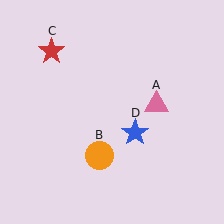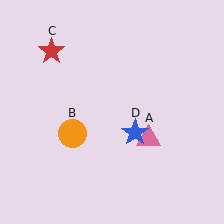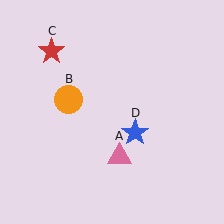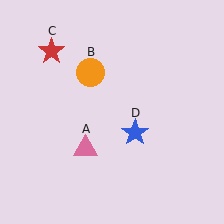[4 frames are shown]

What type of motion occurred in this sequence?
The pink triangle (object A), orange circle (object B) rotated clockwise around the center of the scene.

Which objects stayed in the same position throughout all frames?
Red star (object C) and blue star (object D) remained stationary.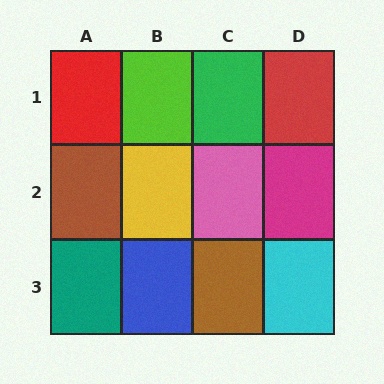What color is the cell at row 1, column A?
Red.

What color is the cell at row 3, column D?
Cyan.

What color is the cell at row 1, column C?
Green.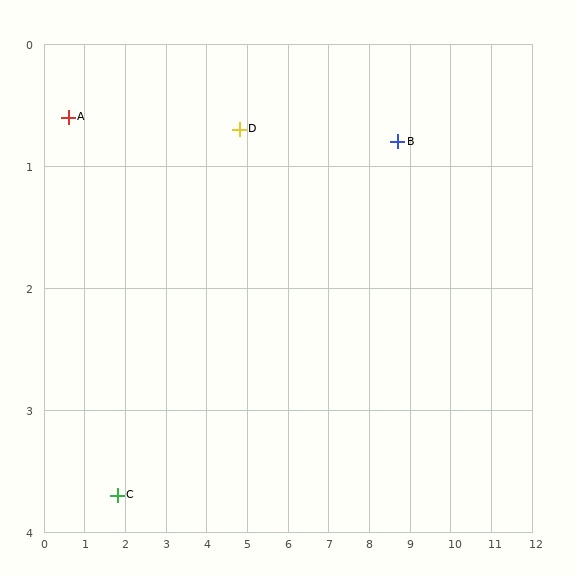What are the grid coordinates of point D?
Point D is at approximately (4.8, 0.7).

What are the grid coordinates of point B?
Point B is at approximately (8.7, 0.8).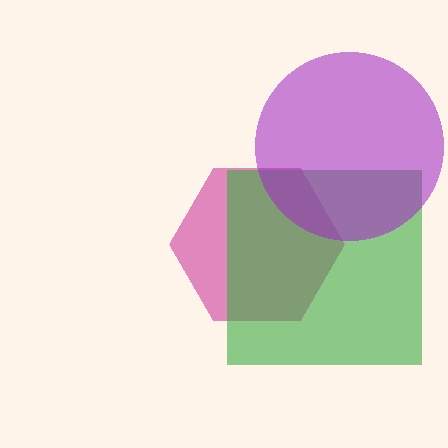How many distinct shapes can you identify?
There are 3 distinct shapes: a magenta hexagon, a green square, a purple circle.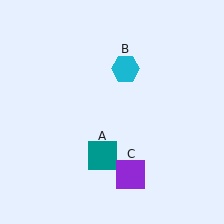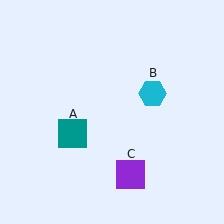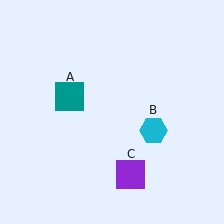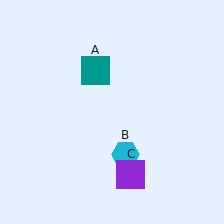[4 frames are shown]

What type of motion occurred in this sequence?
The teal square (object A), cyan hexagon (object B) rotated clockwise around the center of the scene.